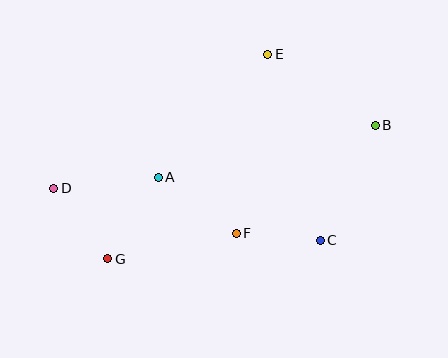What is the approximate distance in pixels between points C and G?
The distance between C and G is approximately 213 pixels.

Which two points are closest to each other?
Points C and F are closest to each other.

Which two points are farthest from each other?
Points B and D are farthest from each other.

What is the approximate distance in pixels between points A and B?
The distance between A and B is approximately 223 pixels.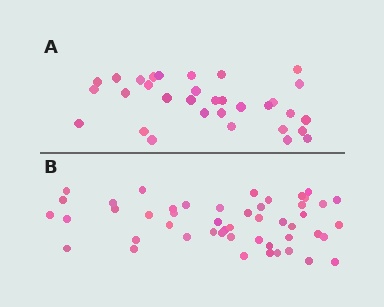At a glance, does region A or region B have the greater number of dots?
Region B (the bottom region) has more dots.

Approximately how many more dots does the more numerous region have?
Region B has approximately 15 more dots than region A.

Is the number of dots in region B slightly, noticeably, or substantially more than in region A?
Region B has substantially more. The ratio is roughly 1.5 to 1.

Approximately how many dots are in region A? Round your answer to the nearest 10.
About 30 dots. (The exact count is 32, which rounds to 30.)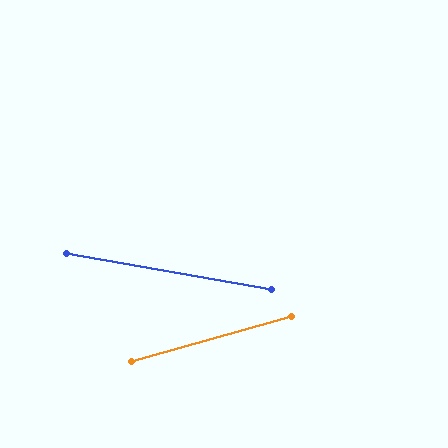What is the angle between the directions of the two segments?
Approximately 26 degrees.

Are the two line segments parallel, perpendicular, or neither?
Neither parallel nor perpendicular — they differ by about 26°.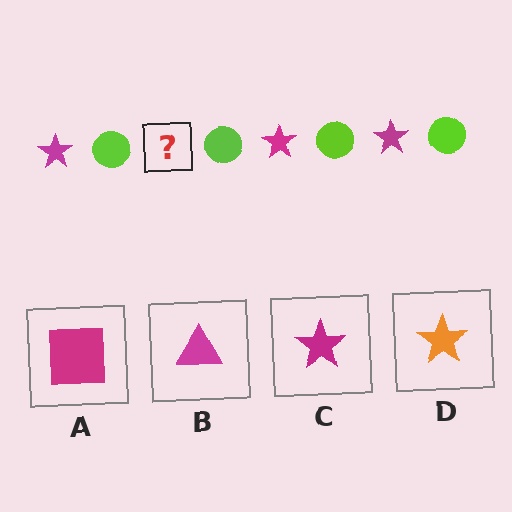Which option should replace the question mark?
Option C.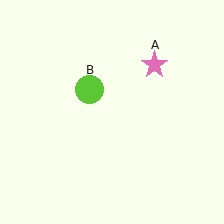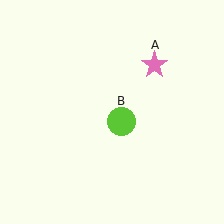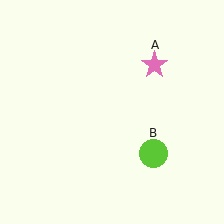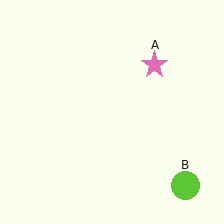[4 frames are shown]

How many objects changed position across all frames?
1 object changed position: lime circle (object B).